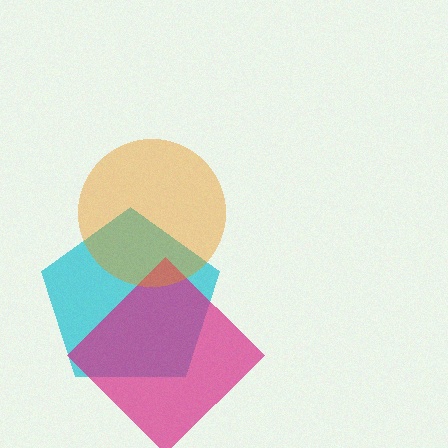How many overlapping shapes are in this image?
There are 3 overlapping shapes in the image.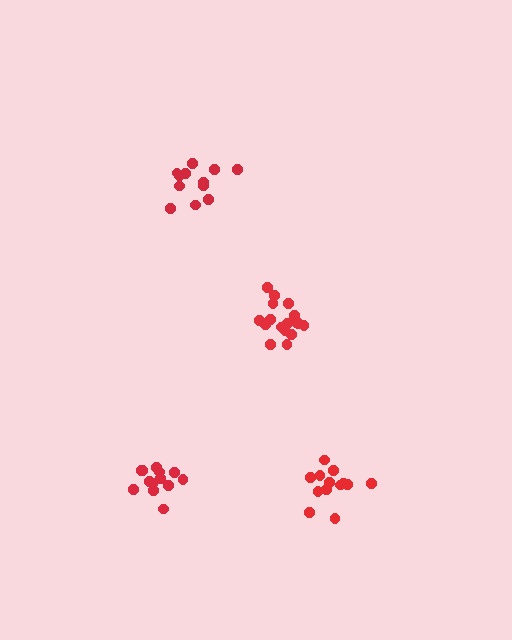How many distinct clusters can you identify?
There are 4 distinct clusters.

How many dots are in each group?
Group 1: 13 dots, Group 2: 17 dots, Group 3: 13 dots, Group 4: 12 dots (55 total).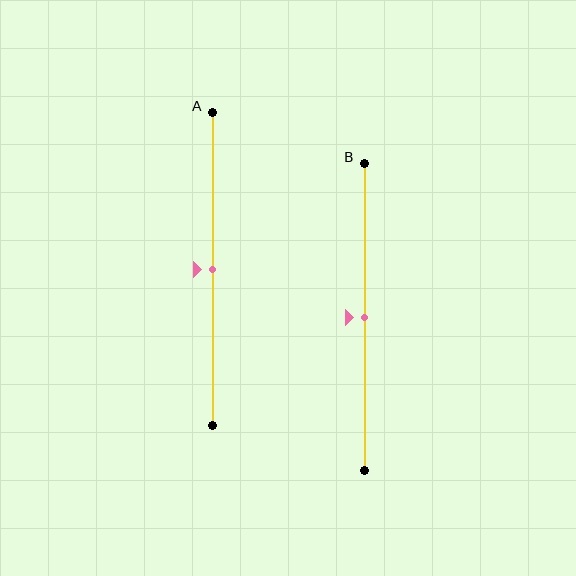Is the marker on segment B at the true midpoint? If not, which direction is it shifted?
Yes, the marker on segment B is at the true midpoint.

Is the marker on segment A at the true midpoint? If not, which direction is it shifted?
Yes, the marker on segment A is at the true midpoint.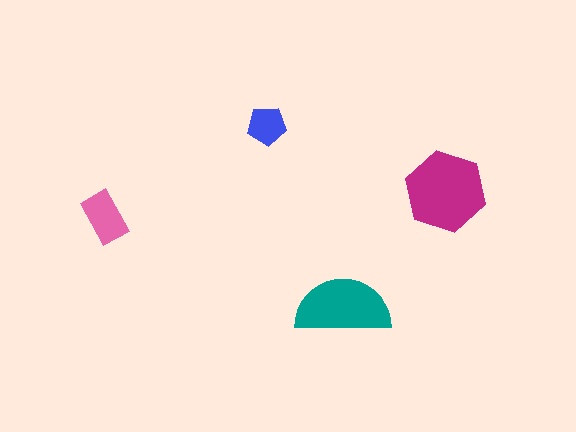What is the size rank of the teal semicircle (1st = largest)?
2nd.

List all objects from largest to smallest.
The magenta hexagon, the teal semicircle, the pink rectangle, the blue pentagon.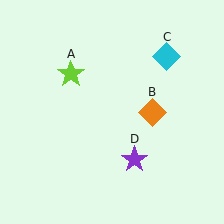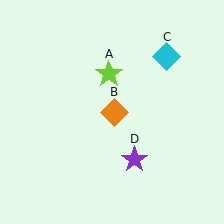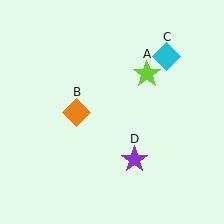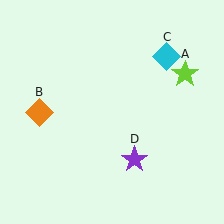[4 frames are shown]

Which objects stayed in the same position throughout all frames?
Cyan diamond (object C) and purple star (object D) remained stationary.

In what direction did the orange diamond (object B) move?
The orange diamond (object B) moved left.